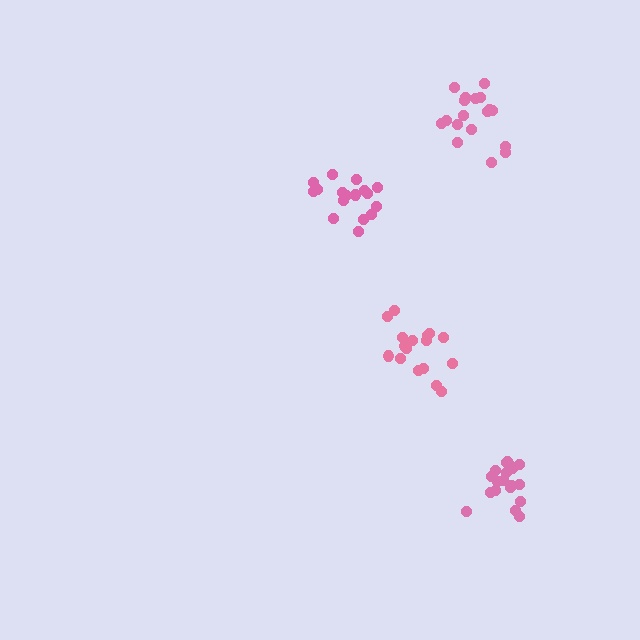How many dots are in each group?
Group 1: 19 dots, Group 2: 17 dots, Group 3: 17 dots, Group 4: 18 dots (71 total).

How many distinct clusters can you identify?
There are 4 distinct clusters.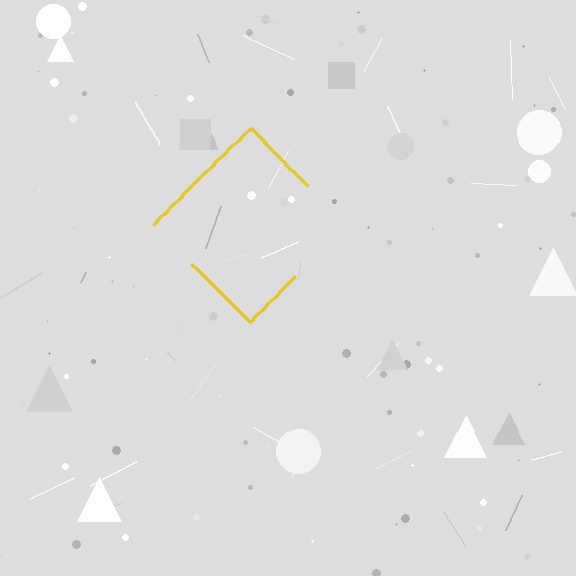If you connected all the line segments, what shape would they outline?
They would outline a diamond.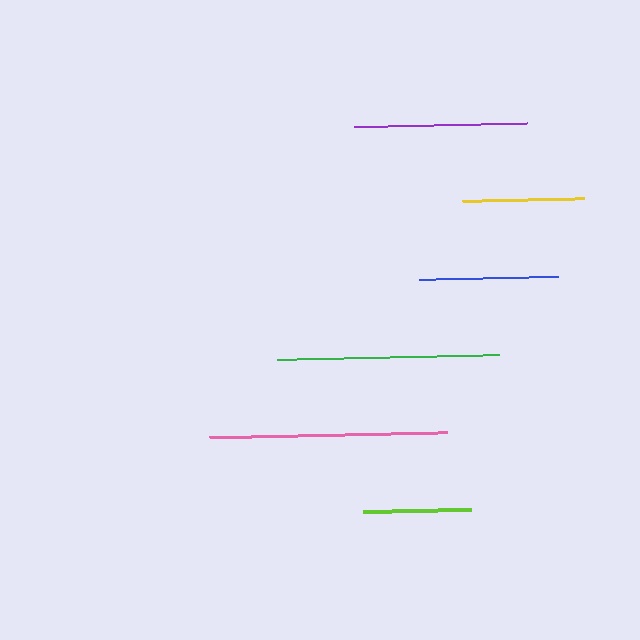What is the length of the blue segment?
The blue segment is approximately 139 pixels long.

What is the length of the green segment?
The green segment is approximately 222 pixels long.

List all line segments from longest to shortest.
From longest to shortest: pink, green, purple, blue, yellow, lime.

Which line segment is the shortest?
The lime line is the shortest at approximately 108 pixels.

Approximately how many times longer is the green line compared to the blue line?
The green line is approximately 1.6 times the length of the blue line.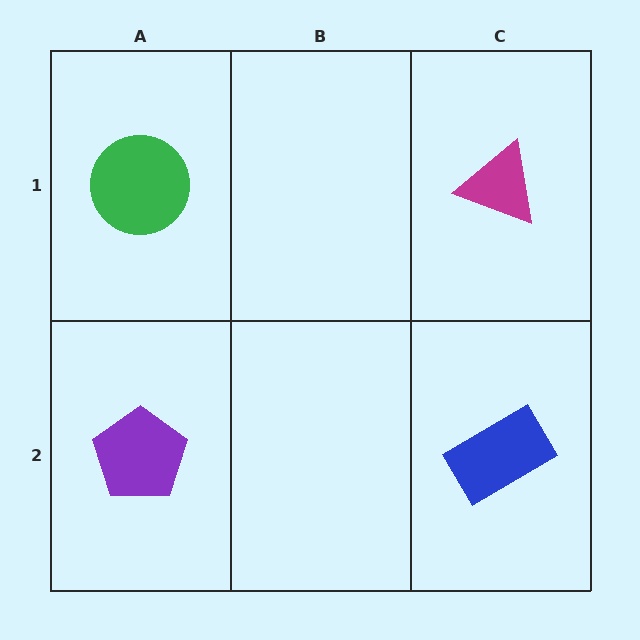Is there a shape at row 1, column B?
No, that cell is empty.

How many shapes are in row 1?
2 shapes.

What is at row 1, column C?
A magenta triangle.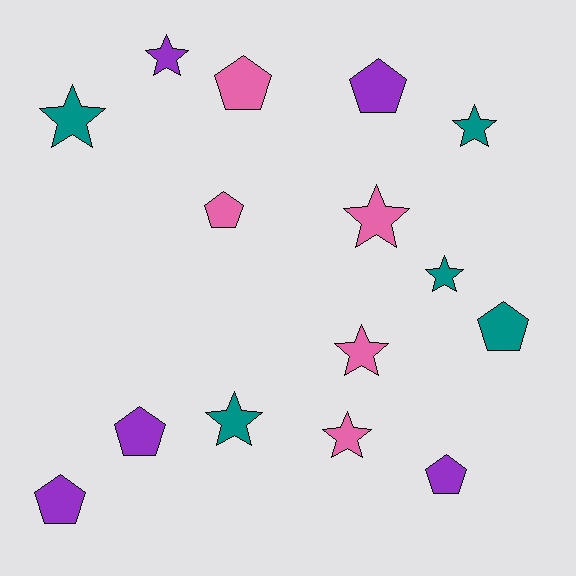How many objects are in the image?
There are 15 objects.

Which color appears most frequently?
Teal, with 5 objects.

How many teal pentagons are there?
There is 1 teal pentagon.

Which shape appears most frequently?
Star, with 8 objects.